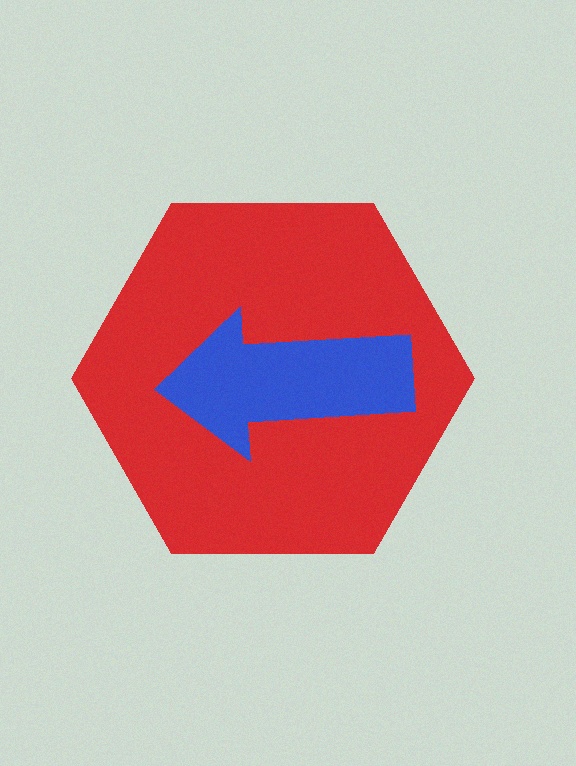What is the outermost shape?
The red hexagon.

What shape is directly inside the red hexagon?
The blue arrow.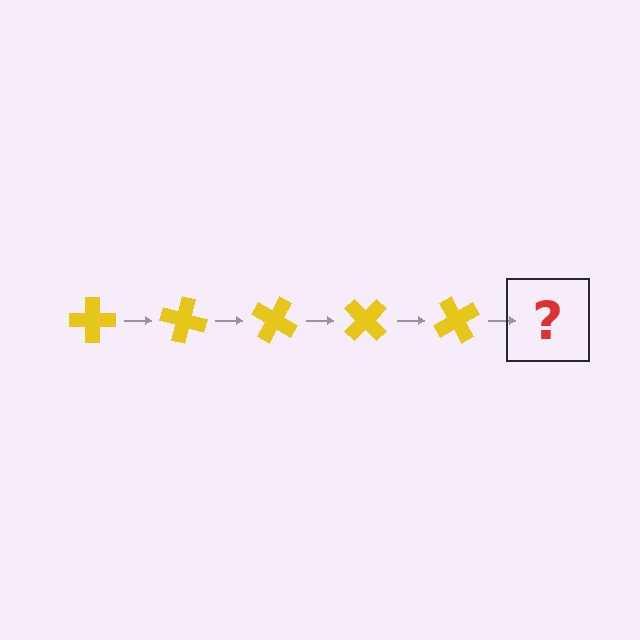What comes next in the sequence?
The next element should be a yellow cross rotated 75 degrees.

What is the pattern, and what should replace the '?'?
The pattern is that the cross rotates 15 degrees each step. The '?' should be a yellow cross rotated 75 degrees.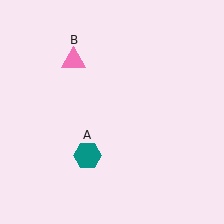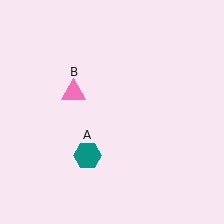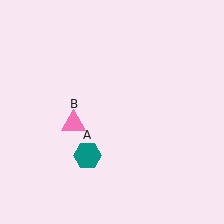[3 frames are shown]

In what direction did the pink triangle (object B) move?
The pink triangle (object B) moved down.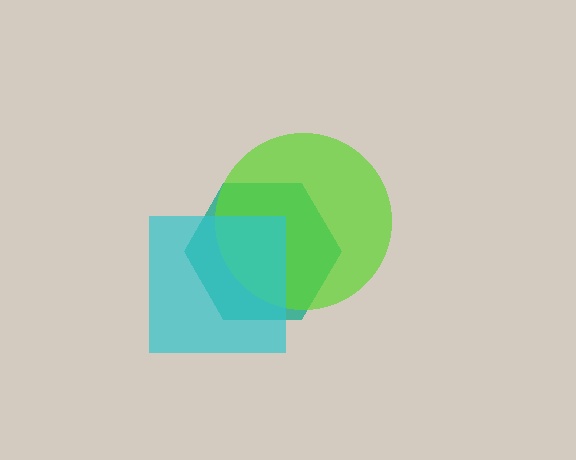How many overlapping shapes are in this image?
There are 3 overlapping shapes in the image.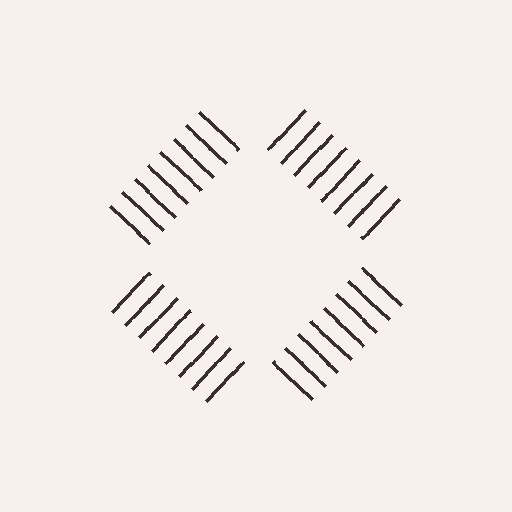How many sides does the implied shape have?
4 sides — the line-ends trace a square.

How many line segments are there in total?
32 — 8 along each of the 4 edges.